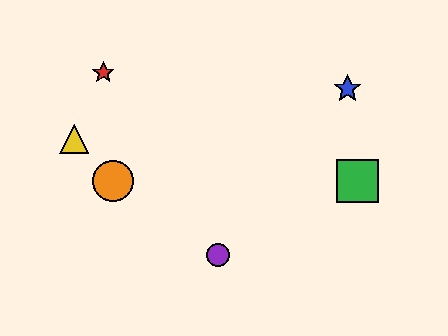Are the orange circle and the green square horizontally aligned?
Yes, both are at y≈181.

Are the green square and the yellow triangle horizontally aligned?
No, the green square is at y≈181 and the yellow triangle is at y≈139.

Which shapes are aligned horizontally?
The green square, the orange circle are aligned horizontally.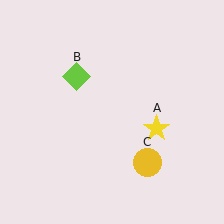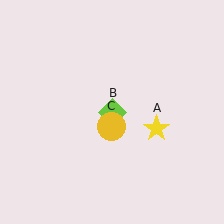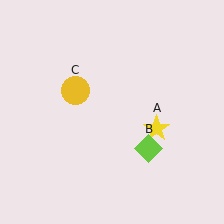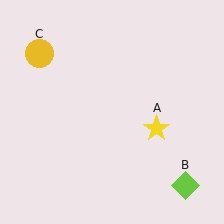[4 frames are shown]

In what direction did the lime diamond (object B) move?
The lime diamond (object B) moved down and to the right.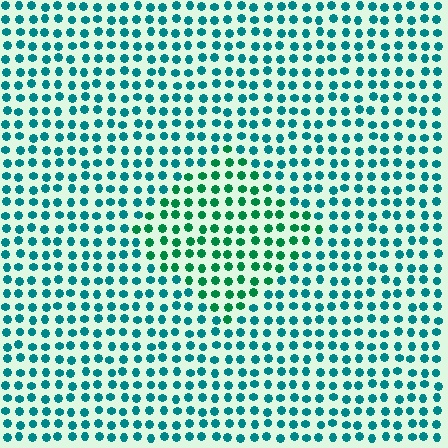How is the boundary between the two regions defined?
The boundary is defined purely by a slight shift in hue (about 33 degrees). Spacing, size, and orientation are identical on both sides.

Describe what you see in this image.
The image is filled with small teal elements in a uniform arrangement. A diamond-shaped region is visible where the elements are tinted to a slightly different hue, forming a subtle color boundary.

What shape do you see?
I see a diamond.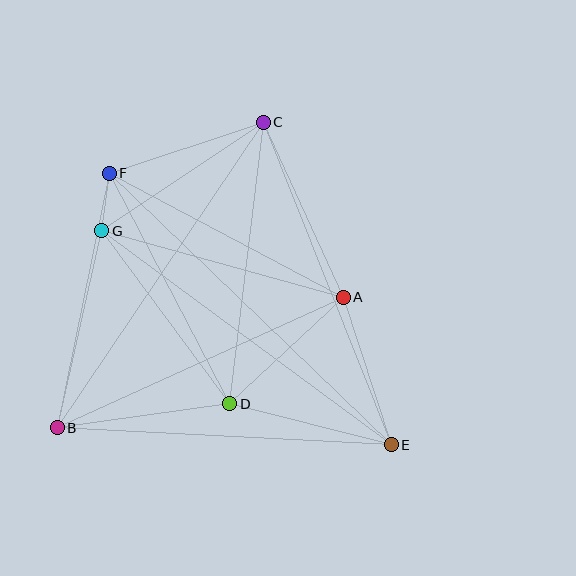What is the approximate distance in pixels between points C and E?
The distance between C and E is approximately 347 pixels.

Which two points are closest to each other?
Points F and G are closest to each other.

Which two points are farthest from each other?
Points E and F are farthest from each other.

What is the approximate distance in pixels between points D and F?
The distance between D and F is approximately 260 pixels.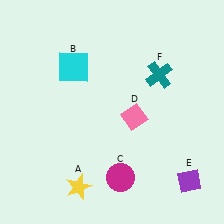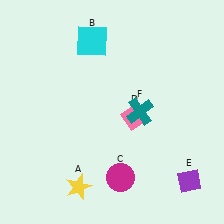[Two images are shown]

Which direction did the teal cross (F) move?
The teal cross (F) moved down.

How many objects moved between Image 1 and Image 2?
2 objects moved between the two images.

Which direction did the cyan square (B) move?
The cyan square (B) moved up.